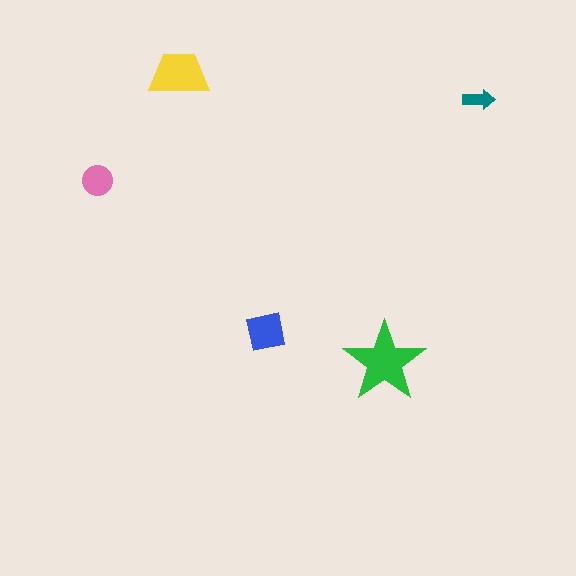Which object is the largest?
The green star.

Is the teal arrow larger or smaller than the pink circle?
Smaller.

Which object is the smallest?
The teal arrow.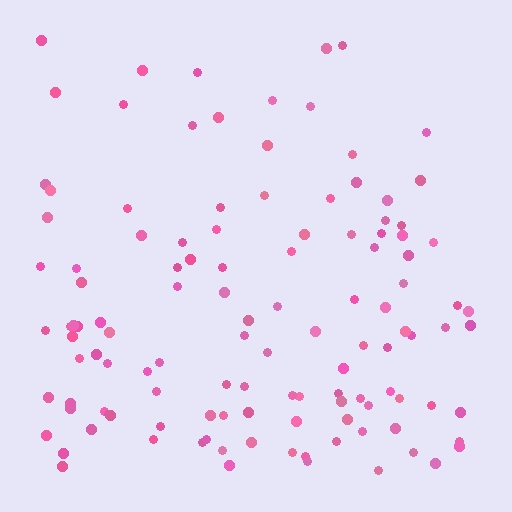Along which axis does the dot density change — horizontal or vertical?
Vertical.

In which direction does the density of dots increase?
From top to bottom, with the bottom side densest.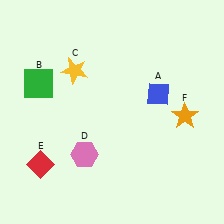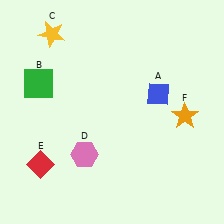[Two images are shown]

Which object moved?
The yellow star (C) moved up.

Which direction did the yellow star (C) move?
The yellow star (C) moved up.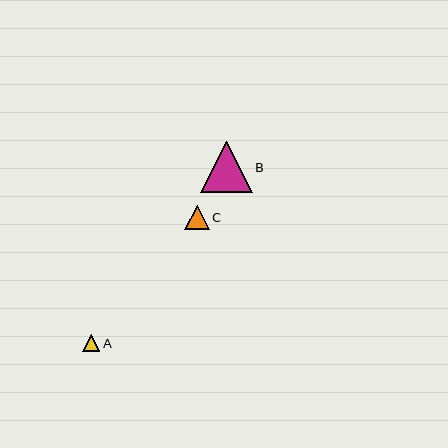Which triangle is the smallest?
Triangle A is the smallest with a size of approximately 17 pixels.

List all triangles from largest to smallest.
From largest to smallest: B, C, A.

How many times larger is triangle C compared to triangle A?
Triangle C is approximately 1.4 times the size of triangle A.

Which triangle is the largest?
Triangle B is the largest with a size of approximately 51 pixels.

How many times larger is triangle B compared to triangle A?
Triangle B is approximately 3.0 times the size of triangle A.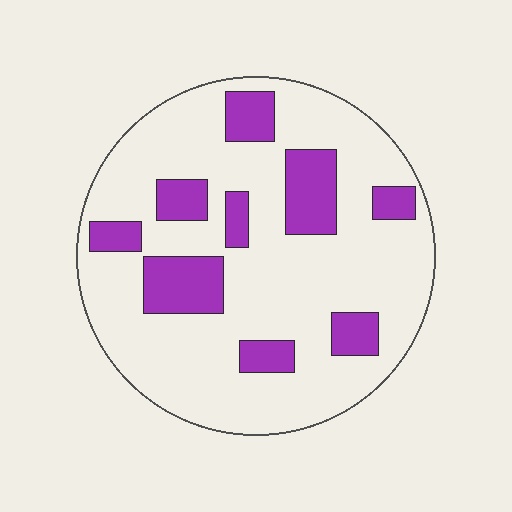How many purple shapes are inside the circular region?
9.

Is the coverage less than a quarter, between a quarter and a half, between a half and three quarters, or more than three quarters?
Less than a quarter.